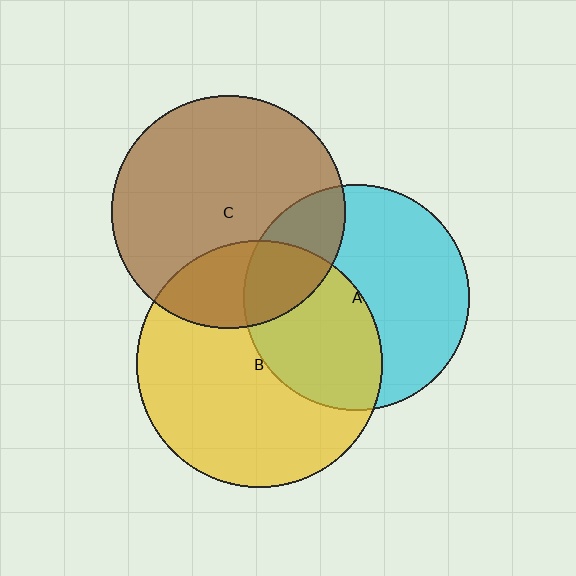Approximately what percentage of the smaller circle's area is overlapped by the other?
Approximately 45%.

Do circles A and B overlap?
Yes.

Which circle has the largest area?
Circle B (yellow).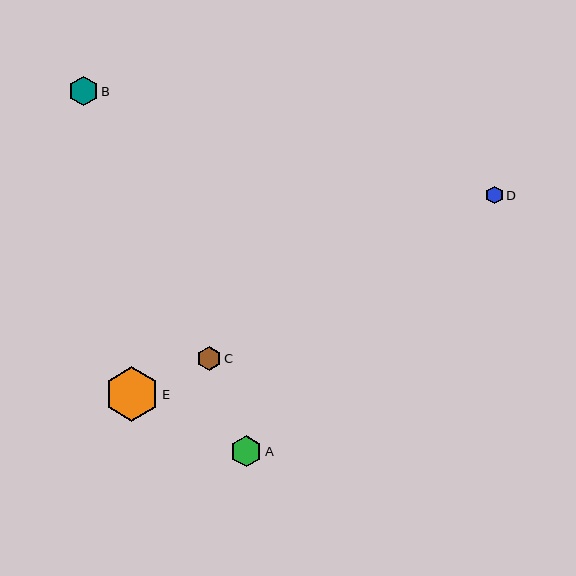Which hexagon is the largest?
Hexagon E is the largest with a size of approximately 55 pixels.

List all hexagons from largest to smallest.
From largest to smallest: E, A, B, C, D.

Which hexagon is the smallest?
Hexagon D is the smallest with a size of approximately 18 pixels.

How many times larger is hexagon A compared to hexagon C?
Hexagon A is approximately 1.3 times the size of hexagon C.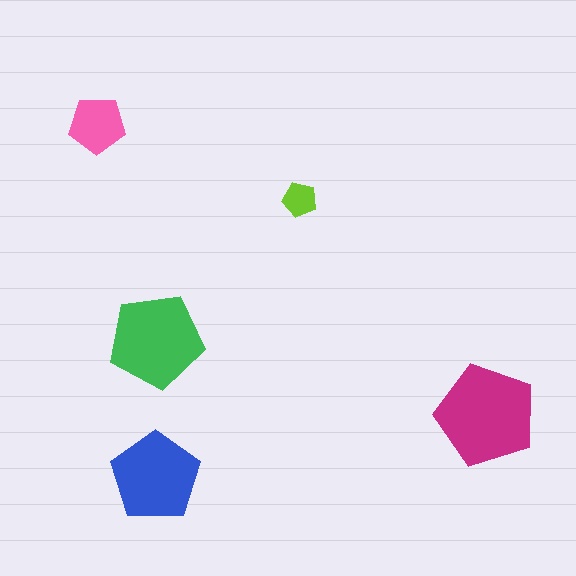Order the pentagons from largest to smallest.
the magenta one, the green one, the blue one, the pink one, the lime one.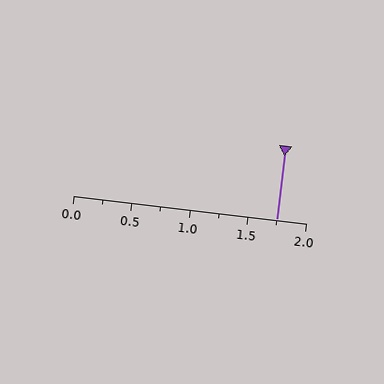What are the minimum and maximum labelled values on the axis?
The axis runs from 0.0 to 2.0.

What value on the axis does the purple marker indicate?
The marker indicates approximately 1.75.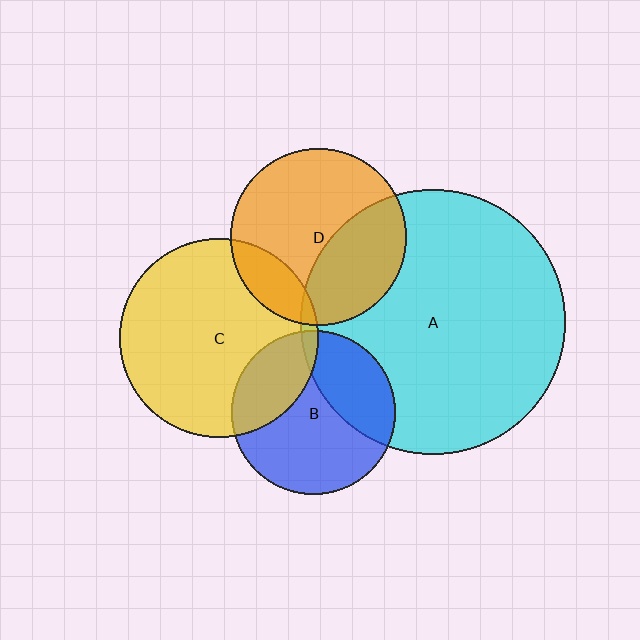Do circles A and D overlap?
Yes.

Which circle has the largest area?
Circle A (cyan).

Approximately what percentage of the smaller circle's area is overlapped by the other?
Approximately 35%.